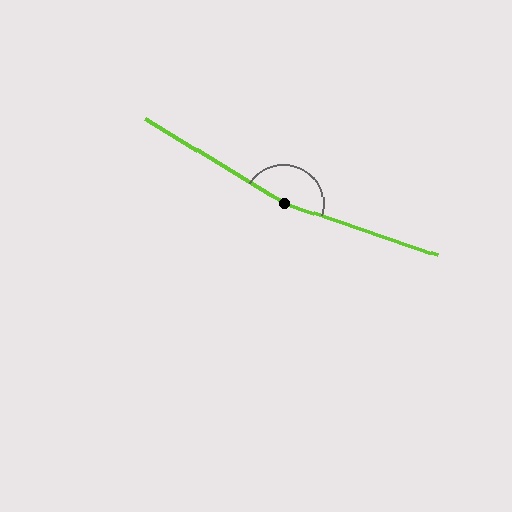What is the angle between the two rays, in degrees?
Approximately 167 degrees.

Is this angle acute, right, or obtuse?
It is obtuse.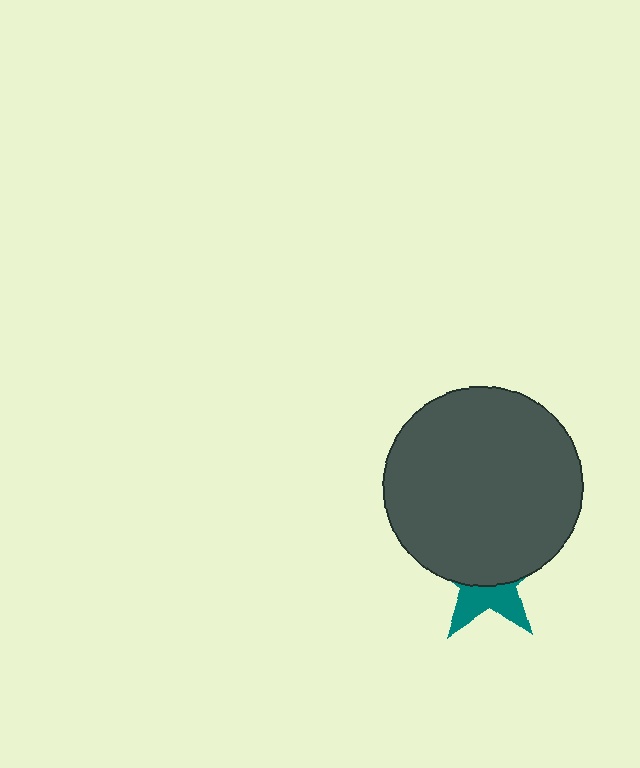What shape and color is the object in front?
The object in front is a dark gray circle.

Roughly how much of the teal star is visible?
A small part of it is visible (roughly 38%).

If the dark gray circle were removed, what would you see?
You would see the complete teal star.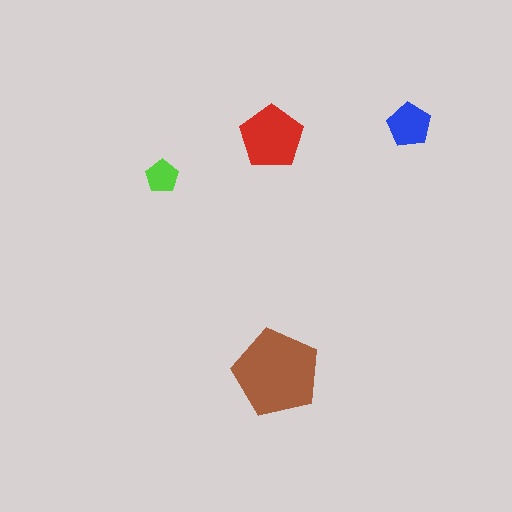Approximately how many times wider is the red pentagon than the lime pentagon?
About 2 times wider.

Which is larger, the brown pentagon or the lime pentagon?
The brown one.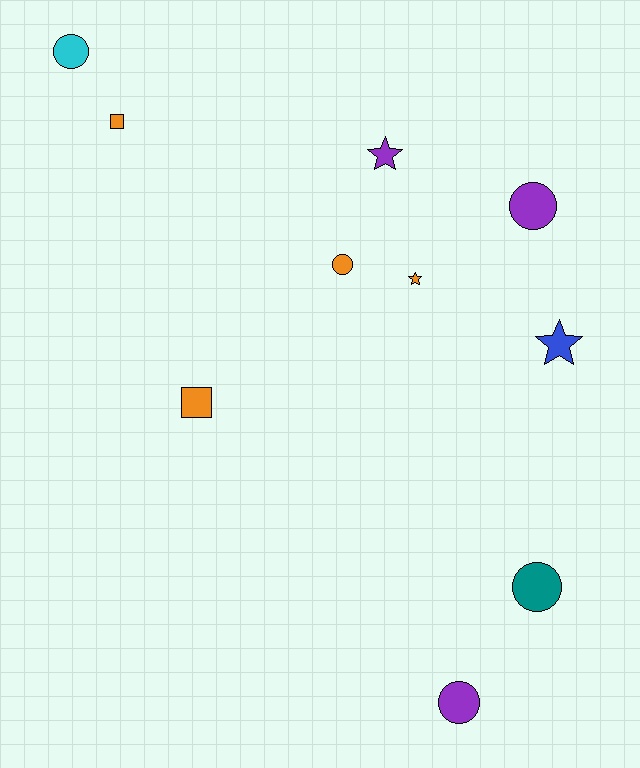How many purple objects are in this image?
There are 3 purple objects.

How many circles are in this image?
There are 5 circles.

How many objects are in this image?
There are 10 objects.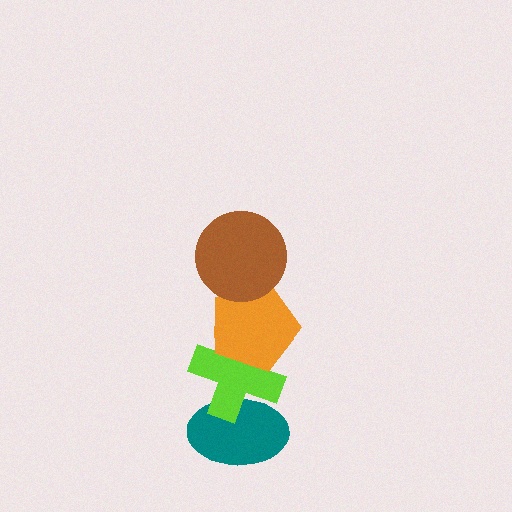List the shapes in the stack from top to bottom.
From top to bottom: the brown circle, the orange pentagon, the lime cross, the teal ellipse.